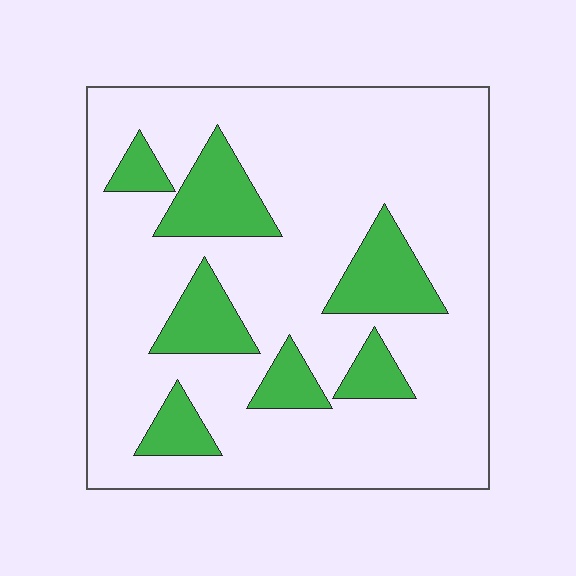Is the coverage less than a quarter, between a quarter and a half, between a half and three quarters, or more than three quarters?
Less than a quarter.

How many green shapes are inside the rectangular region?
7.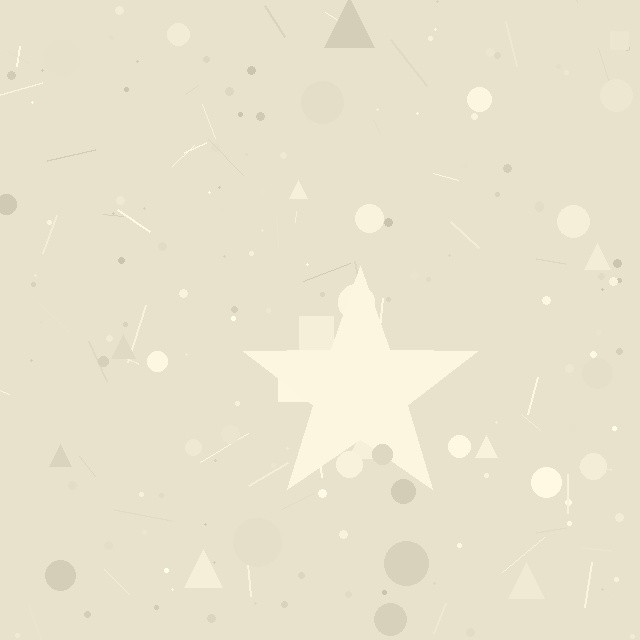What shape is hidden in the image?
A star is hidden in the image.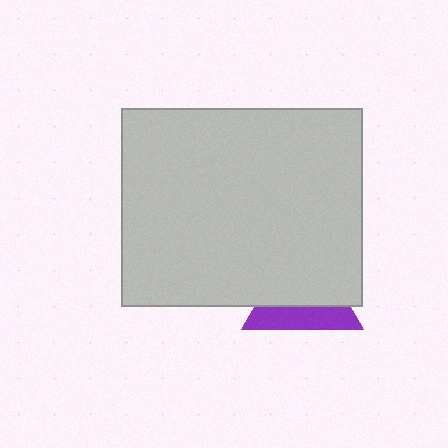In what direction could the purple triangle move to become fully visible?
The purple triangle could move down. That would shift it out from behind the light gray rectangle entirely.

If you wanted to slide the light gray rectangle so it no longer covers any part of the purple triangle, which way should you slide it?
Slide it up — that is the most direct way to separate the two shapes.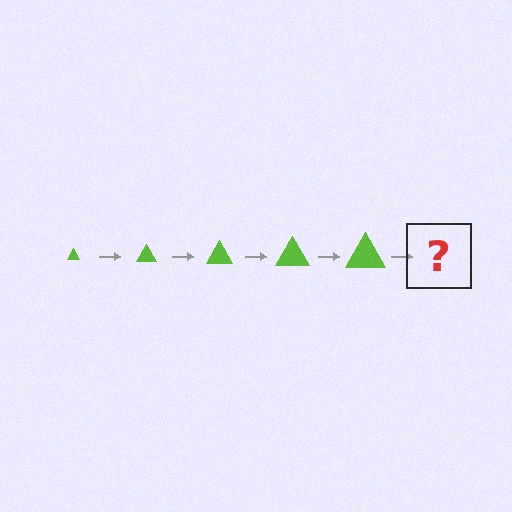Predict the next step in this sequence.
The next step is a lime triangle, larger than the previous one.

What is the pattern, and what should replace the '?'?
The pattern is that the triangle gets progressively larger each step. The '?' should be a lime triangle, larger than the previous one.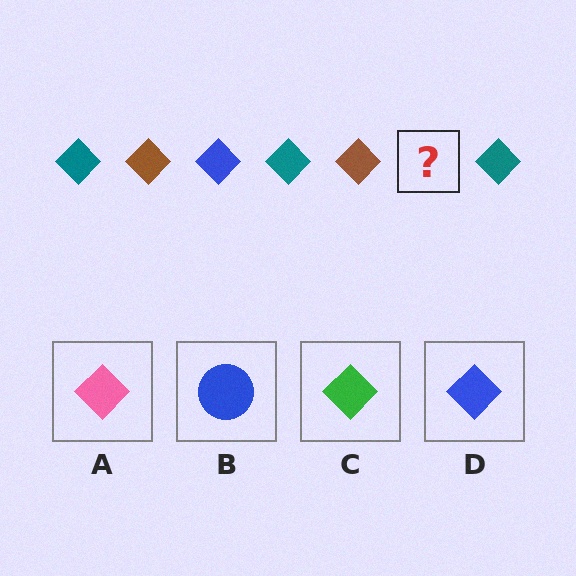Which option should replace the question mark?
Option D.